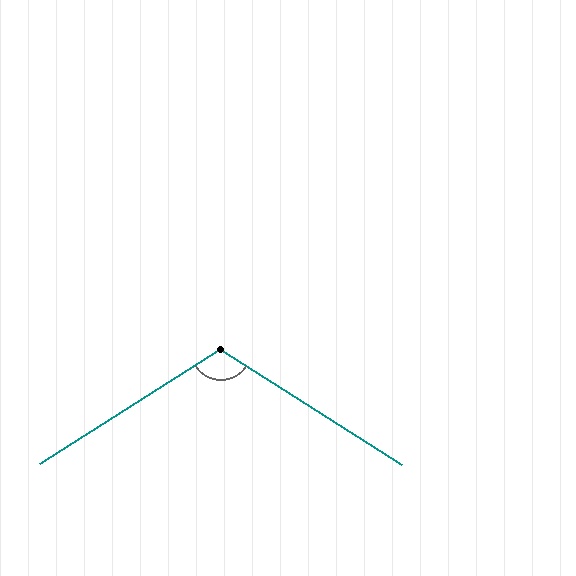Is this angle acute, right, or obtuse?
It is obtuse.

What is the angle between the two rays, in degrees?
Approximately 115 degrees.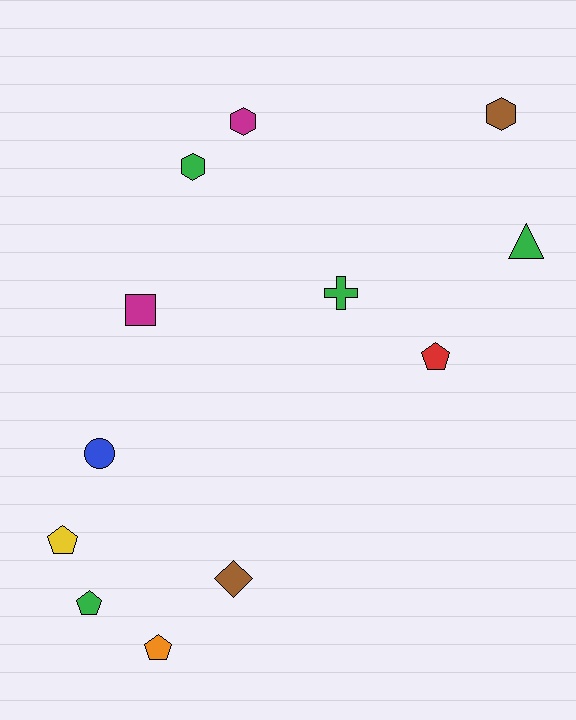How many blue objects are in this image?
There is 1 blue object.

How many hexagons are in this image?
There are 3 hexagons.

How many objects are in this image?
There are 12 objects.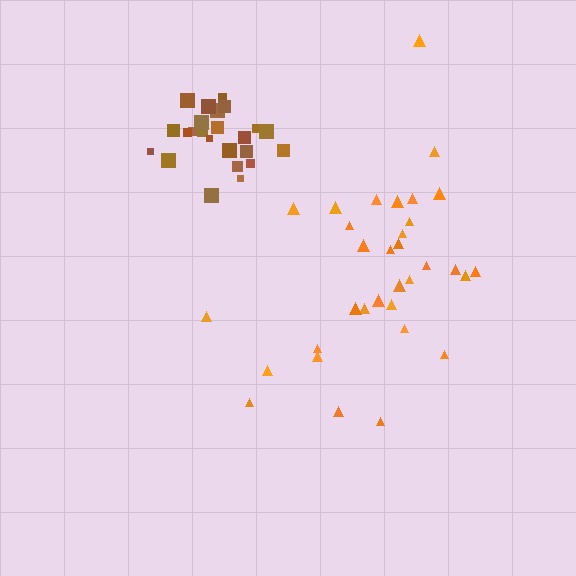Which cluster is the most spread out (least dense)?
Orange.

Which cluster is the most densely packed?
Brown.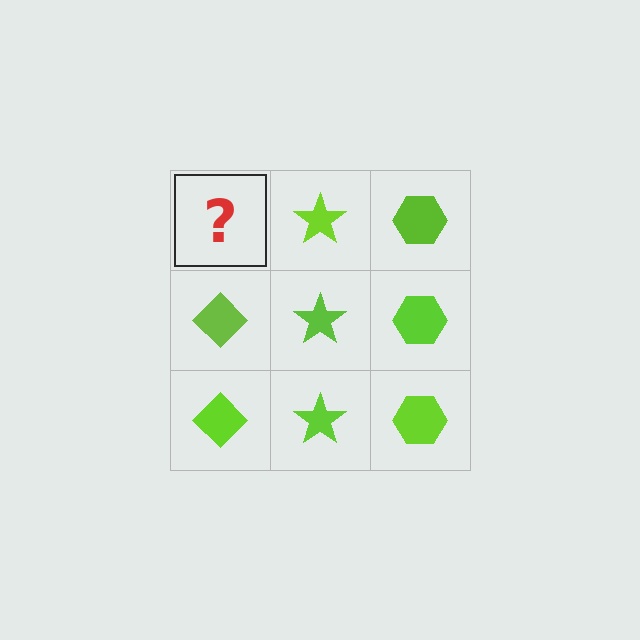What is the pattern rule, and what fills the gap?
The rule is that each column has a consistent shape. The gap should be filled with a lime diamond.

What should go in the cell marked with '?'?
The missing cell should contain a lime diamond.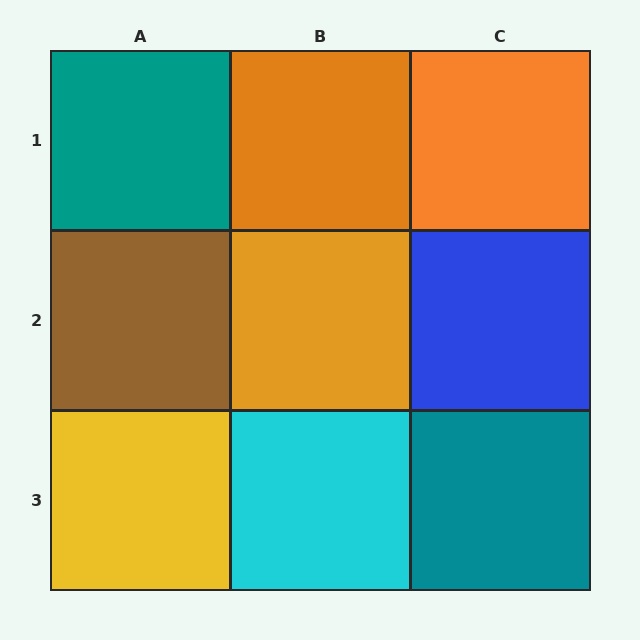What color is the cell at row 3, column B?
Cyan.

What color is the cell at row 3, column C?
Teal.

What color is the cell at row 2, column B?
Orange.